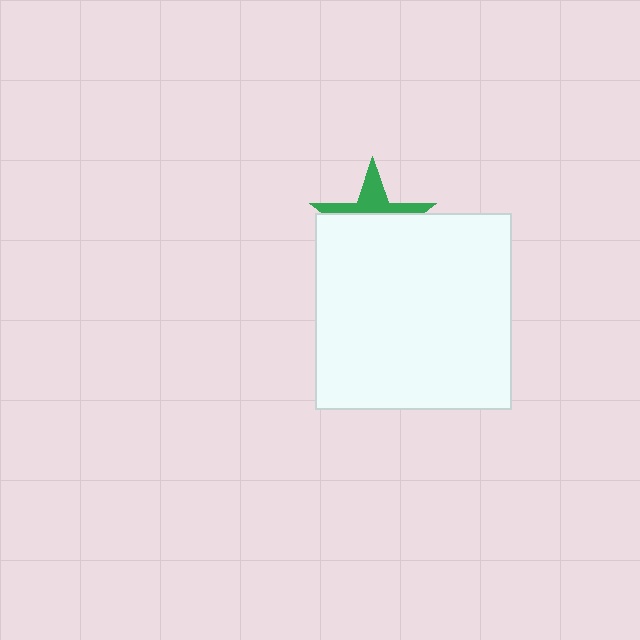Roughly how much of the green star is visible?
A small part of it is visible (roughly 36%).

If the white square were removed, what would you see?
You would see the complete green star.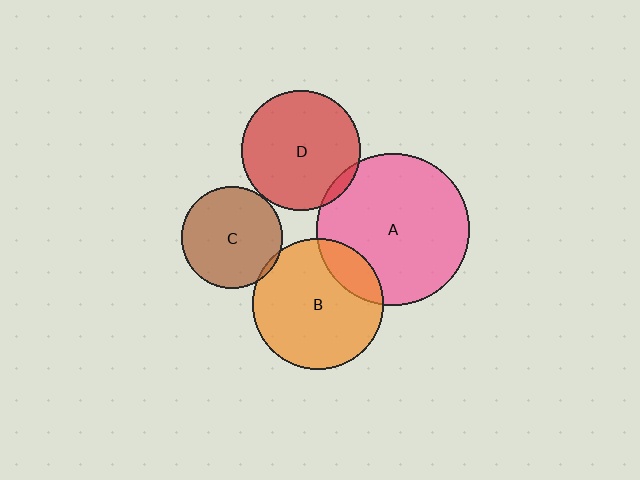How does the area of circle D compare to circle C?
Approximately 1.4 times.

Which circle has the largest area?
Circle A (pink).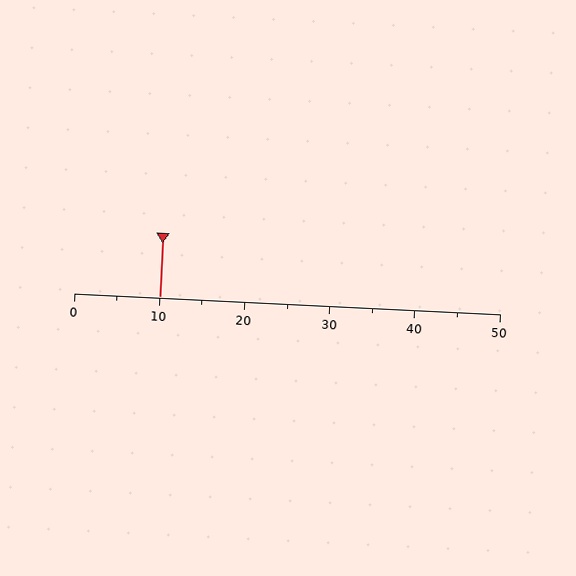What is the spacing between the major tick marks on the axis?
The major ticks are spaced 10 apart.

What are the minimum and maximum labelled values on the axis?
The axis runs from 0 to 50.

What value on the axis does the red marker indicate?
The marker indicates approximately 10.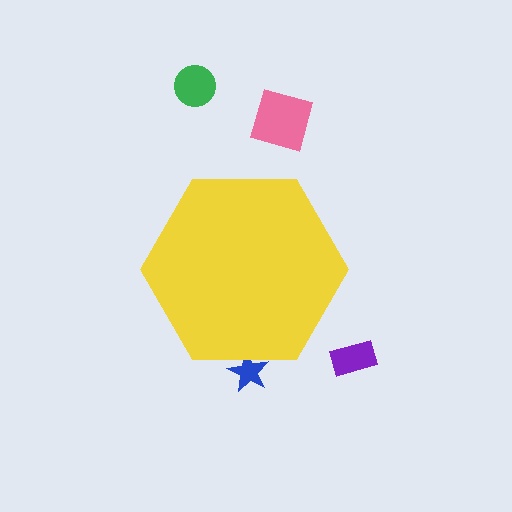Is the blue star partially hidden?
Yes, the blue star is partially hidden behind the yellow hexagon.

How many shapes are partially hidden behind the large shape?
1 shape is partially hidden.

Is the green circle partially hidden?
No, the green circle is fully visible.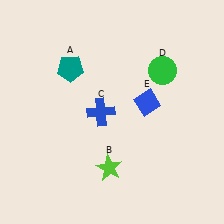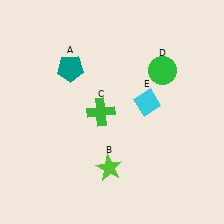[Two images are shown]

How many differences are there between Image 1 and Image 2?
There are 2 differences between the two images.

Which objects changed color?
C changed from blue to green. E changed from blue to cyan.